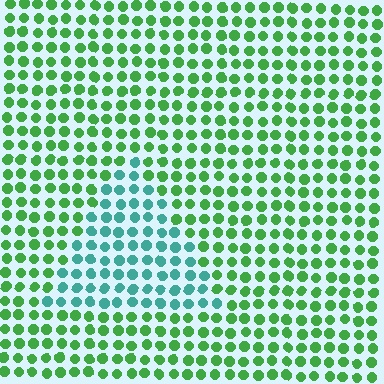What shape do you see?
I see a triangle.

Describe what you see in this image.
The image is filled with small green elements in a uniform arrangement. A triangle-shaped region is visible where the elements are tinted to a slightly different hue, forming a subtle color boundary.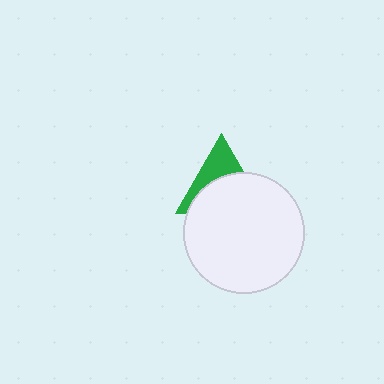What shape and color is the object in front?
The object in front is a white circle.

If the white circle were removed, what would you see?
You would see the complete green triangle.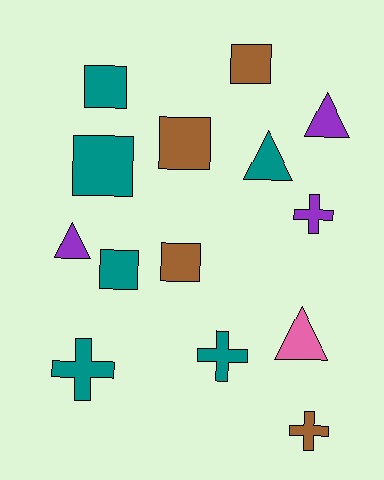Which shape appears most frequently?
Square, with 6 objects.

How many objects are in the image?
There are 14 objects.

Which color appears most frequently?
Teal, with 6 objects.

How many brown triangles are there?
There are no brown triangles.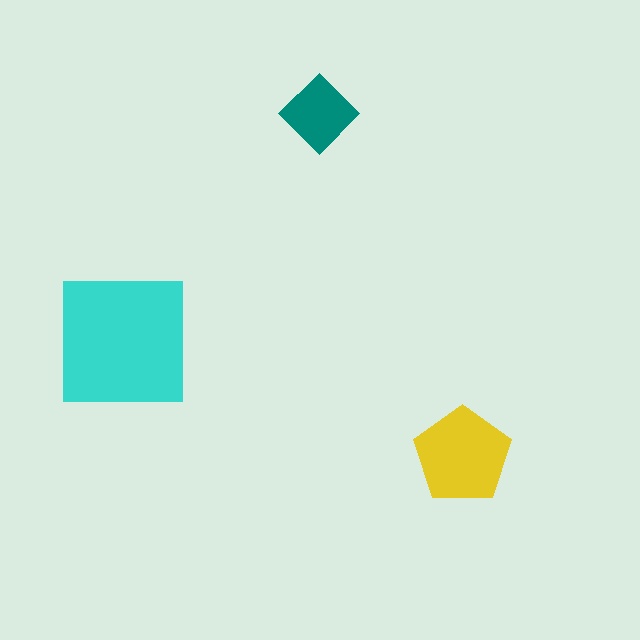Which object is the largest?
The cyan square.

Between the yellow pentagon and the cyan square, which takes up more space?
The cyan square.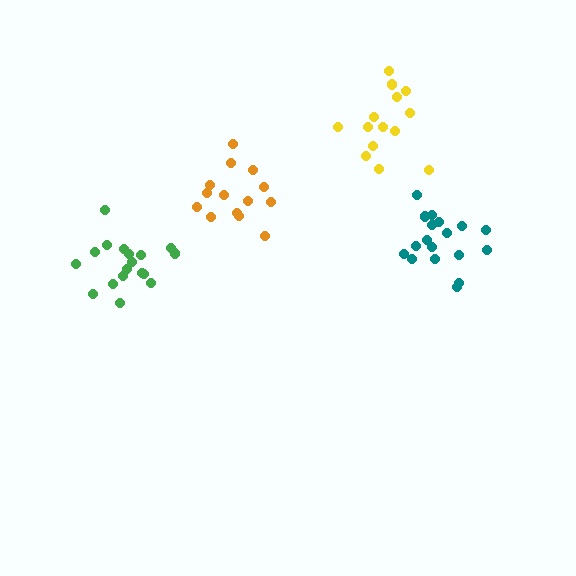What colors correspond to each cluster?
The clusters are colored: orange, yellow, teal, green.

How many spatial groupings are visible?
There are 4 spatial groupings.